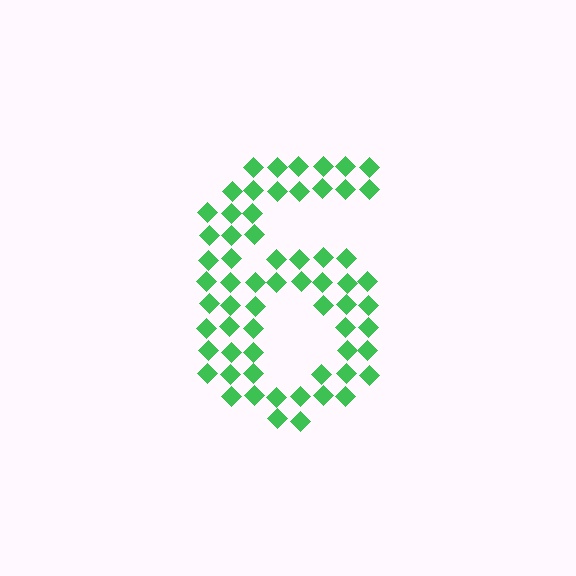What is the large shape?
The large shape is the digit 6.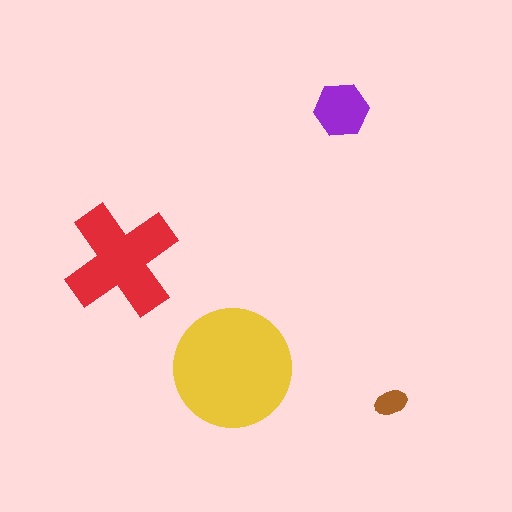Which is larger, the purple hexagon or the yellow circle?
The yellow circle.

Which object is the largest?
The yellow circle.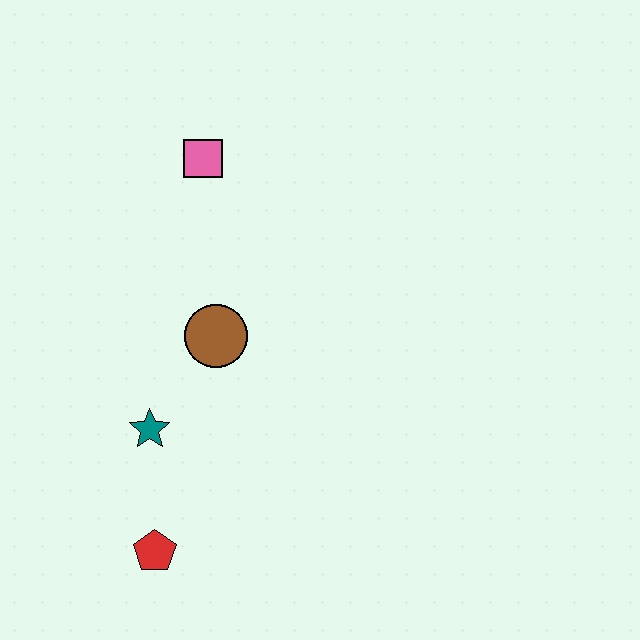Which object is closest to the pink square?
The brown circle is closest to the pink square.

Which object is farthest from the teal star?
The pink square is farthest from the teal star.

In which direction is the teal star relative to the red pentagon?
The teal star is above the red pentagon.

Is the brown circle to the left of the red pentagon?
No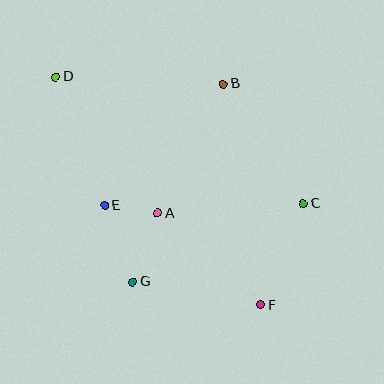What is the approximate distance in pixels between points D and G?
The distance between D and G is approximately 219 pixels.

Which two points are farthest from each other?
Points D and F are farthest from each other.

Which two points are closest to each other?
Points A and E are closest to each other.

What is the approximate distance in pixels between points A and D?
The distance between A and D is approximately 170 pixels.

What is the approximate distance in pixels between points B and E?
The distance between B and E is approximately 170 pixels.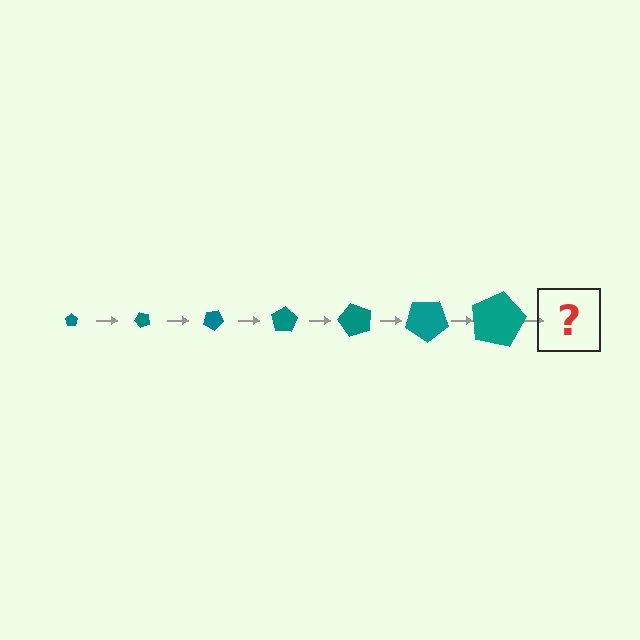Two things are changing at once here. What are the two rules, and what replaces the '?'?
The two rules are that the pentagon grows larger each step and it rotates 50 degrees each step. The '?' should be a pentagon, larger than the previous one and rotated 350 degrees from the start.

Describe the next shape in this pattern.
It should be a pentagon, larger than the previous one and rotated 350 degrees from the start.